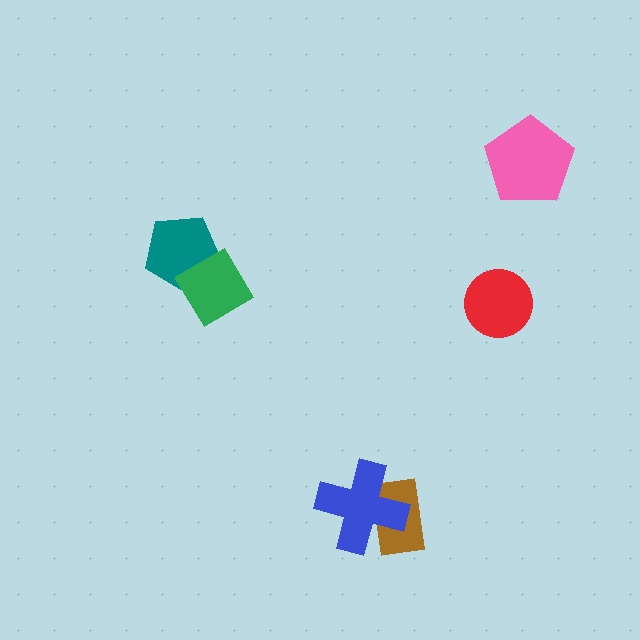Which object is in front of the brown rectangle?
The blue cross is in front of the brown rectangle.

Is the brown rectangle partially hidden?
Yes, it is partially covered by another shape.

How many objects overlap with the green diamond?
1 object overlaps with the green diamond.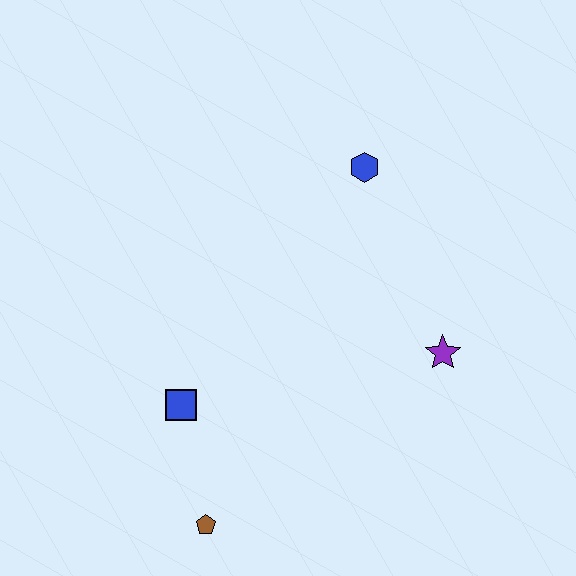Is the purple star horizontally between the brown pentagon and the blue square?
No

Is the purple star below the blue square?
No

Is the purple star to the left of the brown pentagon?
No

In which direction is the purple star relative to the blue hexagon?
The purple star is below the blue hexagon.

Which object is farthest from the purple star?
The brown pentagon is farthest from the purple star.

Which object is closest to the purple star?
The blue hexagon is closest to the purple star.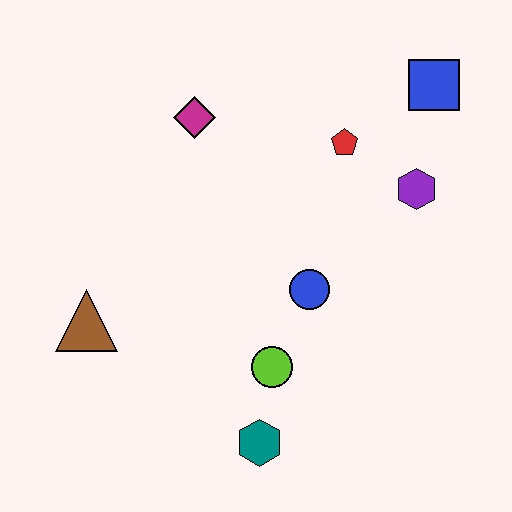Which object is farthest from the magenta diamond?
The teal hexagon is farthest from the magenta diamond.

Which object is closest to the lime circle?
The teal hexagon is closest to the lime circle.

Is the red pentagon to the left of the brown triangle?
No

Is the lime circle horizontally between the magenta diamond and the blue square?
Yes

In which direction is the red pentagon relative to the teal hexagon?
The red pentagon is above the teal hexagon.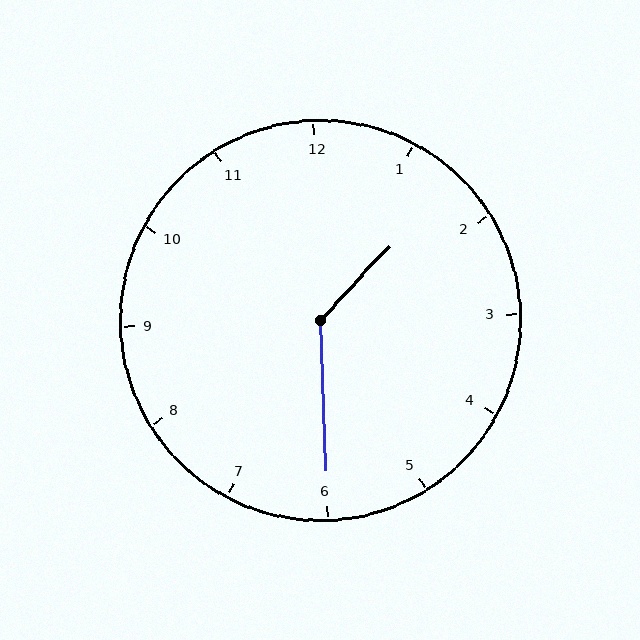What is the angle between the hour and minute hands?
Approximately 135 degrees.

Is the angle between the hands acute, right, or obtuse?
It is obtuse.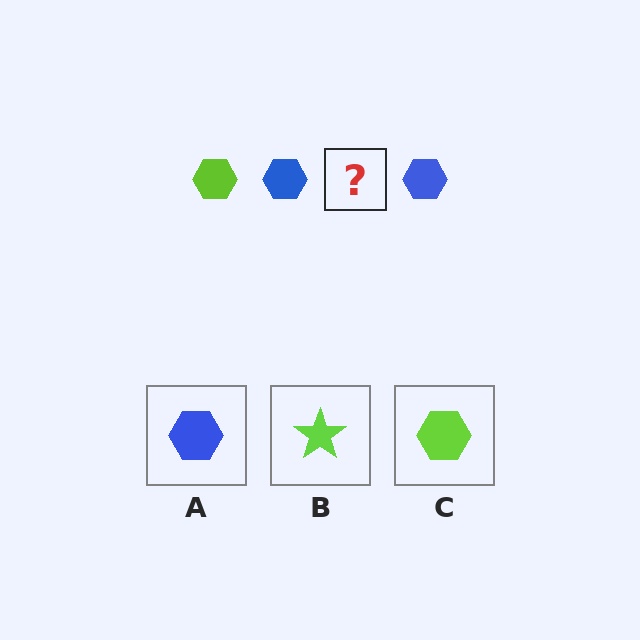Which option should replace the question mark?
Option C.